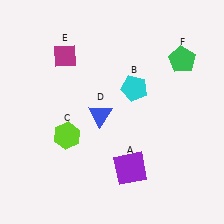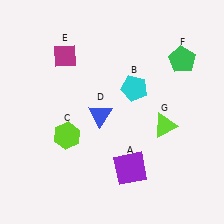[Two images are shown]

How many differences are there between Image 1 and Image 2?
There is 1 difference between the two images.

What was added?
A lime triangle (G) was added in Image 2.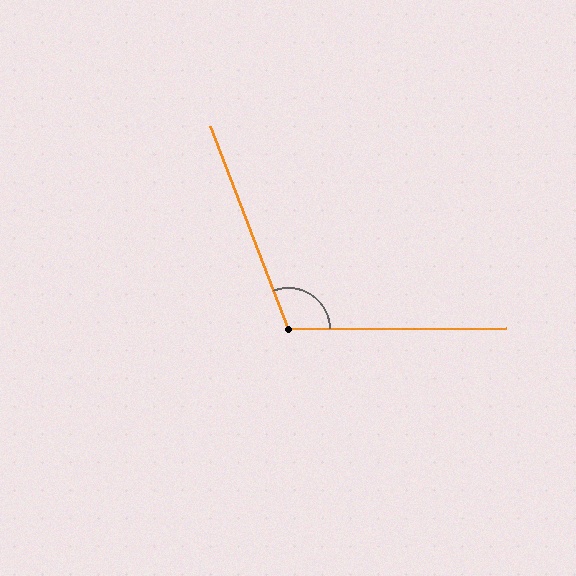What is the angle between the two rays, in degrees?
Approximately 111 degrees.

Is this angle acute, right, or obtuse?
It is obtuse.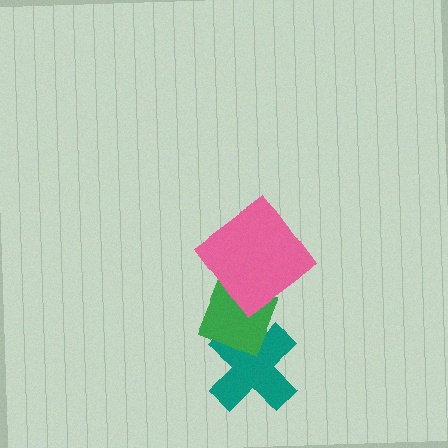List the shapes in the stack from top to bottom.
From top to bottom: the pink diamond, the green diamond, the teal cross.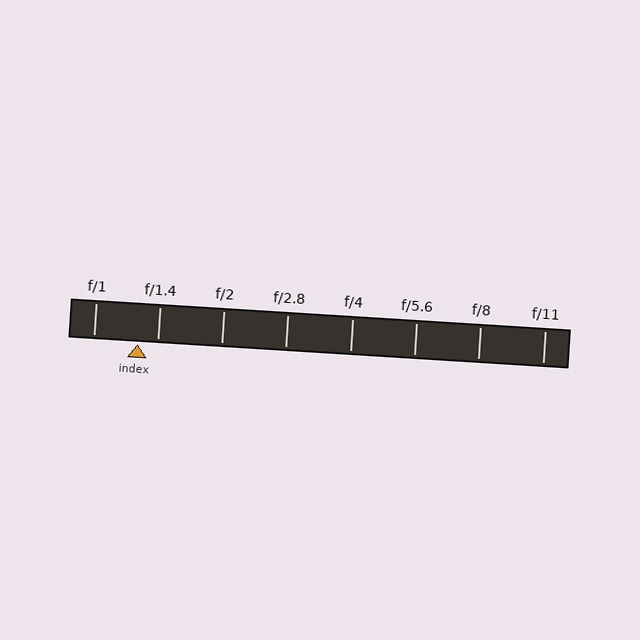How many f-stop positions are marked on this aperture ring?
There are 8 f-stop positions marked.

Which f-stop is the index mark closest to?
The index mark is closest to f/1.4.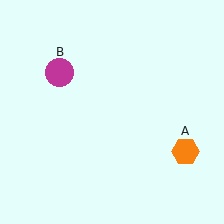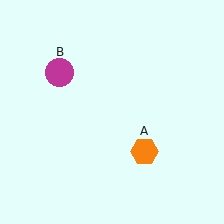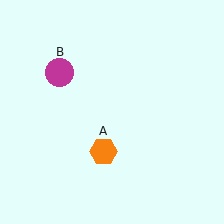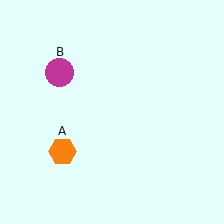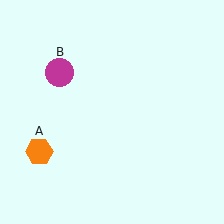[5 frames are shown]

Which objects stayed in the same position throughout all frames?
Magenta circle (object B) remained stationary.